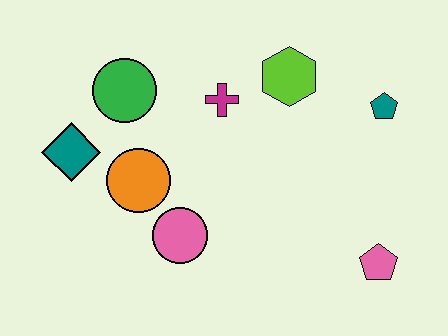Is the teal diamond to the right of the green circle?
No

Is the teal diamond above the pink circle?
Yes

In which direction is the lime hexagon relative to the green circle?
The lime hexagon is to the right of the green circle.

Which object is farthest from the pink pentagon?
The teal diamond is farthest from the pink pentagon.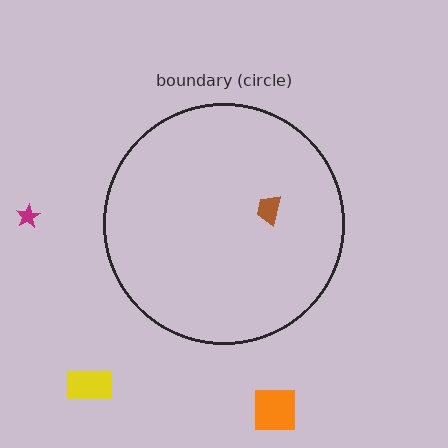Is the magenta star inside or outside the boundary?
Outside.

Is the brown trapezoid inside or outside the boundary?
Inside.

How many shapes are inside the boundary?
1 inside, 3 outside.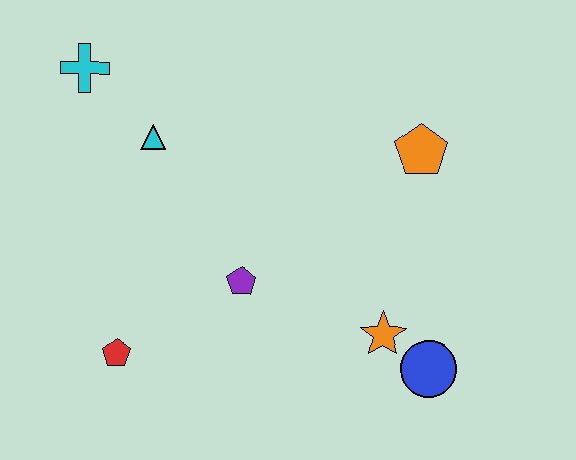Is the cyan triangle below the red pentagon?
No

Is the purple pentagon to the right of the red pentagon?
Yes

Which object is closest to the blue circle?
The orange star is closest to the blue circle.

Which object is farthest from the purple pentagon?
The cyan cross is farthest from the purple pentagon.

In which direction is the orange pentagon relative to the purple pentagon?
The orange pentagon is to the right of the purple pentagon.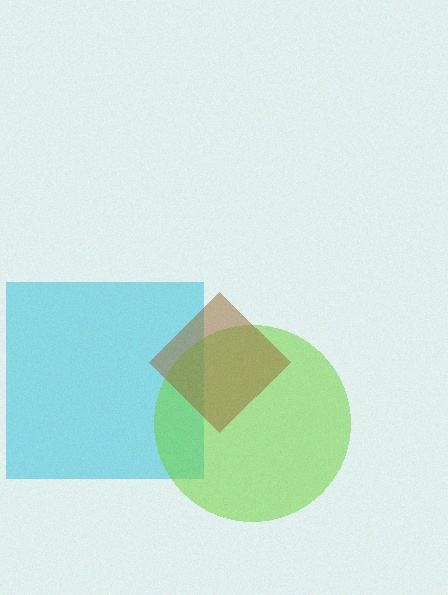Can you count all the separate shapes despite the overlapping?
Yes, there are 3 separate shapes.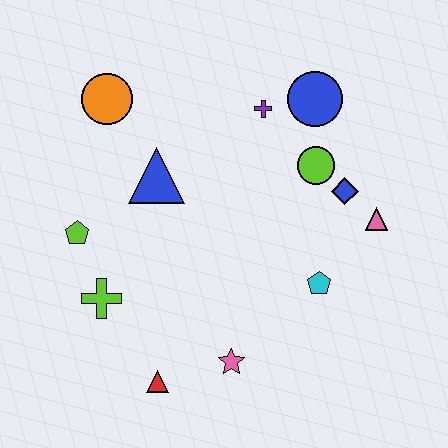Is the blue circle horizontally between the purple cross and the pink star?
No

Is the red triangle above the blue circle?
No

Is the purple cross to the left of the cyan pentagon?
Yes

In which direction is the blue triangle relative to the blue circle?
The blue triangle is to the left of the blue circle.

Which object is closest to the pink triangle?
The blue diamond is closest to the pink triangle.